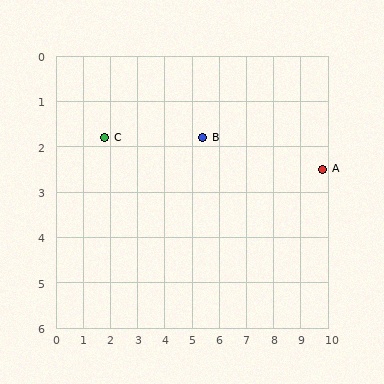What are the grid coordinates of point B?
Point B is at approximately (5.4, 1.8).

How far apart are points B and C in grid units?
Points B and C are about 3.6 grid units apart.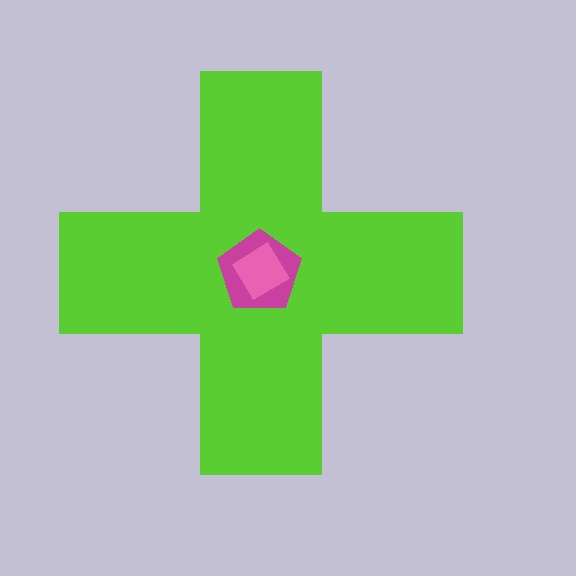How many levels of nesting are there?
3.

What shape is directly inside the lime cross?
The magenta pentagon.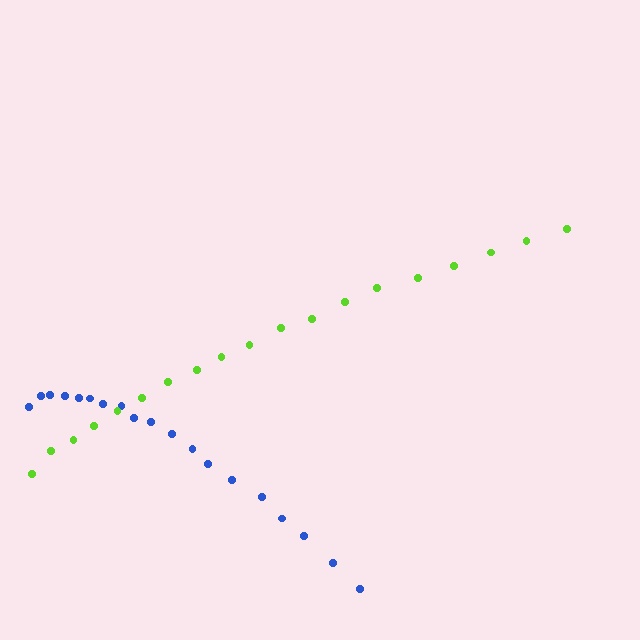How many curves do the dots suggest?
There are 2 distinct paths.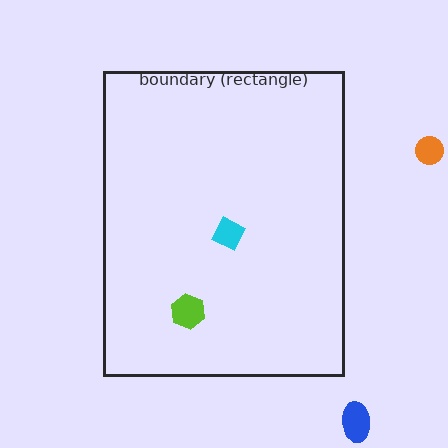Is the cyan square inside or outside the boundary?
Inside.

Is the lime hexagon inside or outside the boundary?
Inside.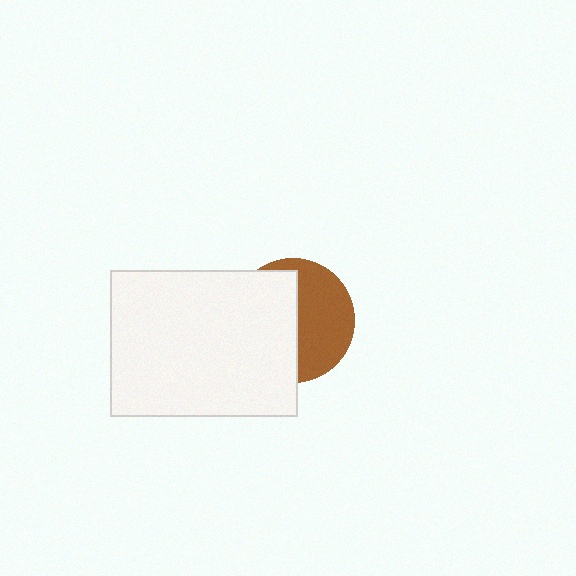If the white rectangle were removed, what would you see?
You would see the complete brown circle.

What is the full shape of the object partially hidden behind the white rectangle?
The partially hidden object is a brown circle.